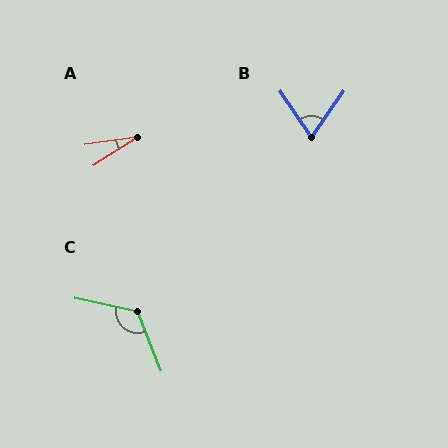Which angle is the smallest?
A, at approximately 25 degrees.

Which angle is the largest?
C, at approximately 124 degrees.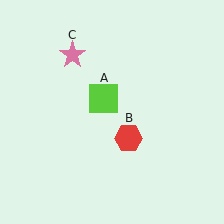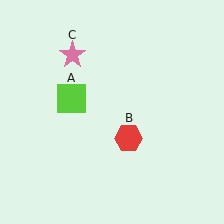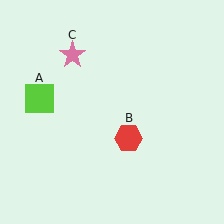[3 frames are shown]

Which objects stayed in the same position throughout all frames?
Red hexagon (object B) and pink star (object C) remained stationary.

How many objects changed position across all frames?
1 object changed position: lime square (object A).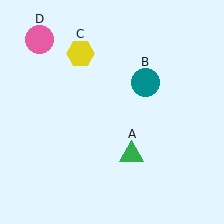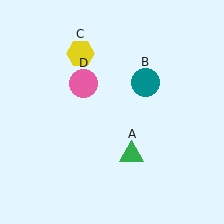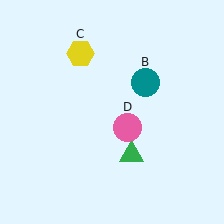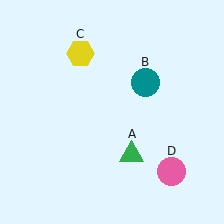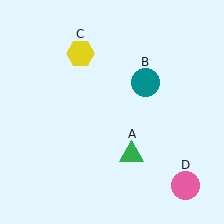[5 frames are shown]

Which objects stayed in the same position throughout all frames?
Green triangle (object A) and teal circle (object B) and yellow hexagon (object C) remained stationary.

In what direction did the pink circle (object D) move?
The pink circle (object D) moved down and to the right.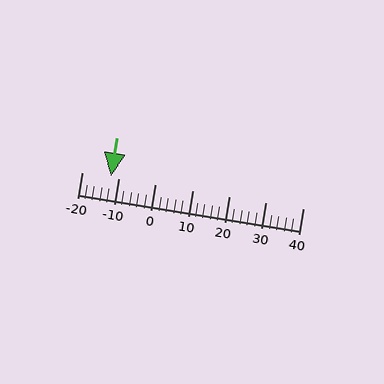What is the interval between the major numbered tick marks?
The major tick marks are spaced 10 units apart.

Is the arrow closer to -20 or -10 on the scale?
The arrow is closer to -10.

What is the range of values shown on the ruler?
The ruler shows values from -20 to 40.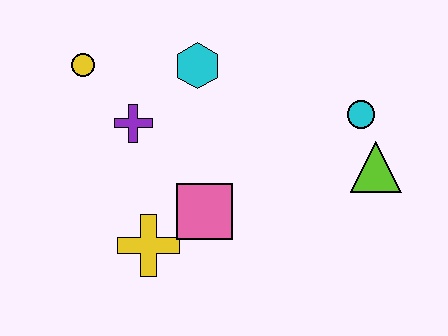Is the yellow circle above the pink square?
Yes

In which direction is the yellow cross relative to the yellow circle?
The yellow cross is below the yellow circle.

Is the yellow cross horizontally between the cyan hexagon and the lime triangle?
No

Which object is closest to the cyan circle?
The lime triangle is closest to the cyan circle.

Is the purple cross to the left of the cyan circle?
Yes